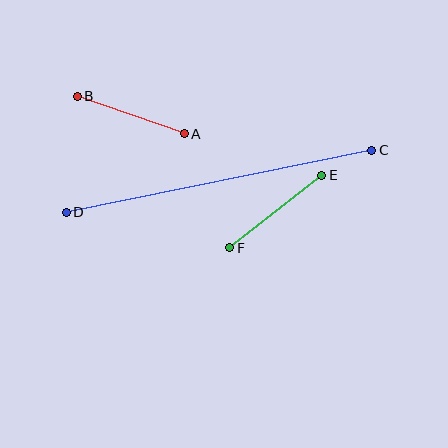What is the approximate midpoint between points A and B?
The midpoint is at approximately (131, 115) pixels.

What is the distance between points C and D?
The distance is approximately 312 pixels.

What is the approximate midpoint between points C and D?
The midpoint is at approximately (219, 181) pixels.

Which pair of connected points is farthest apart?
Points C and D are farthest apart.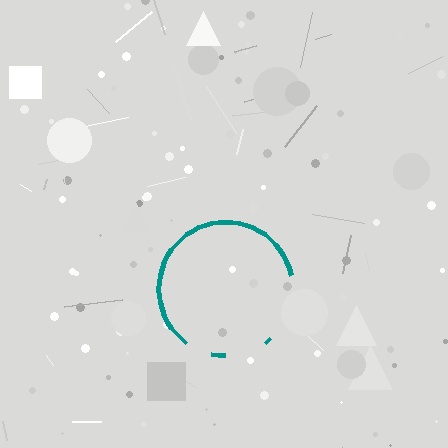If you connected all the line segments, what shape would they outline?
They would outline a circle.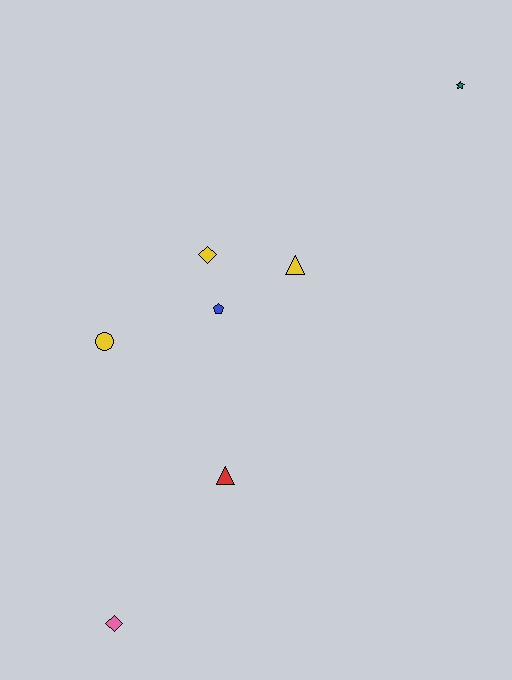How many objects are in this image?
There are 7 objects.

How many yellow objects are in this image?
There are 3 yellow objects.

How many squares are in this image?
There are no squares.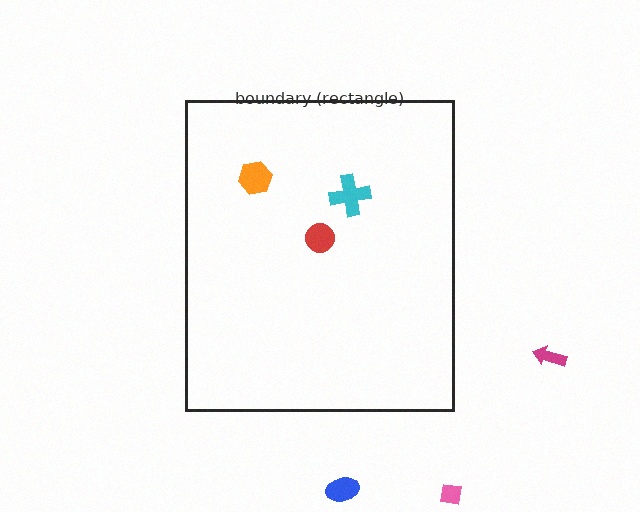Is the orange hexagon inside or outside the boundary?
Inside.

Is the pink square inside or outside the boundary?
Outside.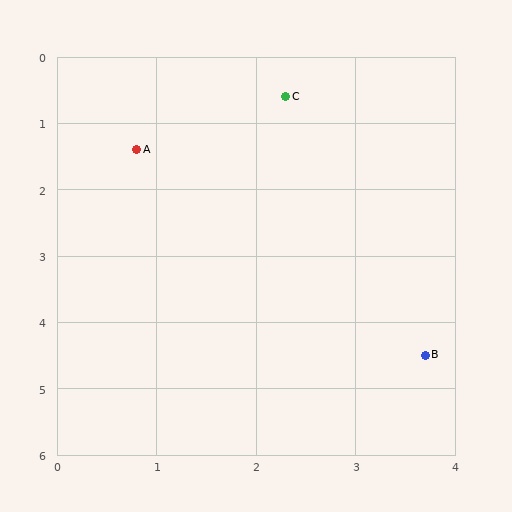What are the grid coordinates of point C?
Point C is at approximately (2.3, 0.6).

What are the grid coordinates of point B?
Point B is at approximately (3.7, 4.5).